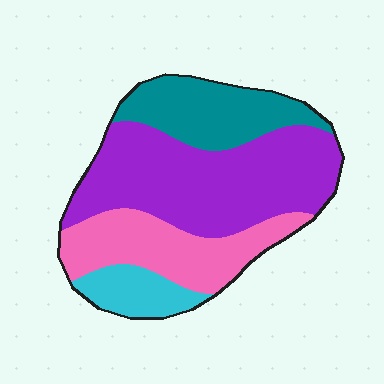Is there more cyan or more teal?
Teal.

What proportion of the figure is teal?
Teal covers around 20% of the figure.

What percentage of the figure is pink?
Pink covers 24% of the figure.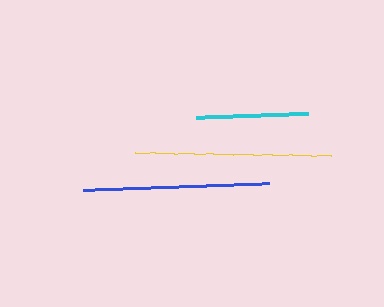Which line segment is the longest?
The yellow line is the longest at approximately 196 pixels.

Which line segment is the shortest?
The cyan line is the shortest at approximately 112 pixels.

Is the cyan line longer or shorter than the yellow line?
The yellow line is longer than the cyan line.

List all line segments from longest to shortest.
From longest to shortest: yellow, blue, cyan.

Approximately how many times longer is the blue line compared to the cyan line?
The blue line is approximately 1.7 times the length of the cyan line.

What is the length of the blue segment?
The blue segment is approximately 186 pixels long.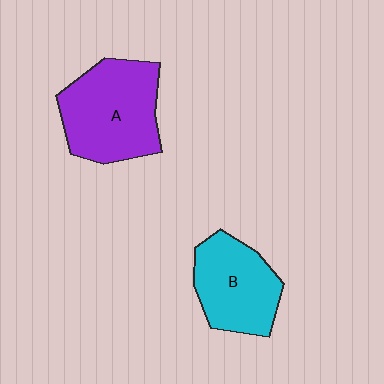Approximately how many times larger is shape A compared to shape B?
Approximately 1.3 times.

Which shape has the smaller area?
Shape B (cyan).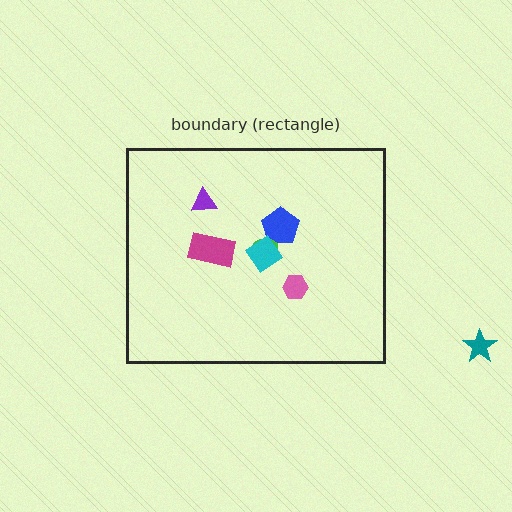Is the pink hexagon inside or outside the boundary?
Inside.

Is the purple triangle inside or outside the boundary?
Inside.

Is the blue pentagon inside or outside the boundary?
Inside.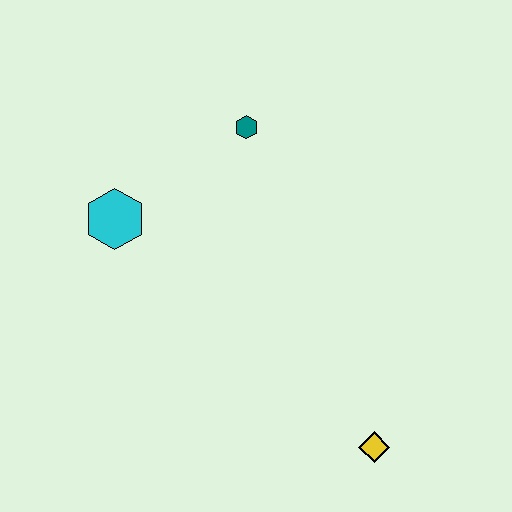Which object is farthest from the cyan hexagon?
The yellow diamond is farthest from the cyan hexagon.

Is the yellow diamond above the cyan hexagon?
No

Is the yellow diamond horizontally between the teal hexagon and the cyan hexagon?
No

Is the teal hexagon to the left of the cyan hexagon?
No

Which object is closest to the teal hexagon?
The cyan hexagon is closest to the teal hexagon.